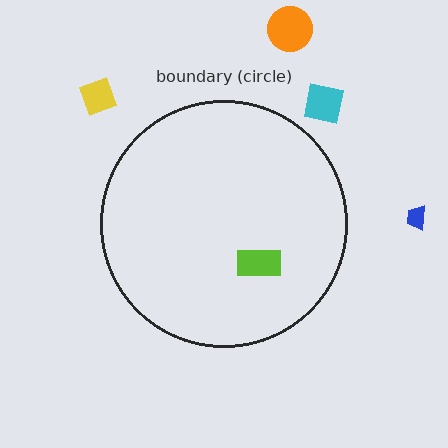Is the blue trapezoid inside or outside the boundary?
Outside.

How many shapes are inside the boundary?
1 inside, 4 outside.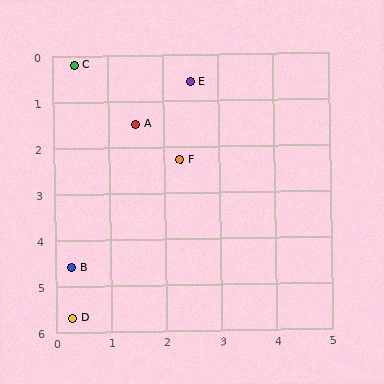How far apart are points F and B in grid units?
Points F and B are about 3.0 grid units apart.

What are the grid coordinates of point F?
Point F is at approximately (2.3, 2.3).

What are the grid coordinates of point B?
Point B is at approximately (0.3, 4.6).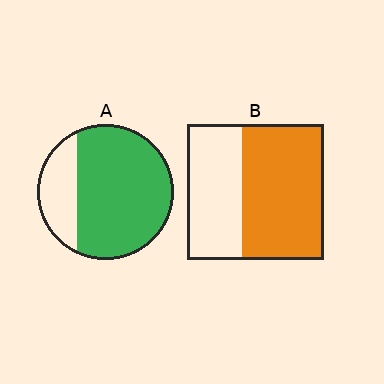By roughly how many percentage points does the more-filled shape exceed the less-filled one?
By roughly 15 percentage points (A over B).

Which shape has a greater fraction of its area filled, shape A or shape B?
Shape A.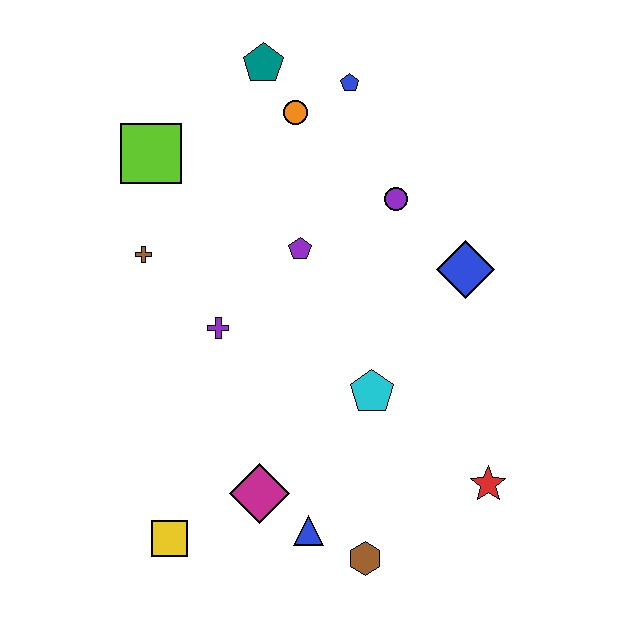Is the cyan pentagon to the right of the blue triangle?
Yes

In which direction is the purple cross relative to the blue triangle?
The purple cross is above the blue triangle.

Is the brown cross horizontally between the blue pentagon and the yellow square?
No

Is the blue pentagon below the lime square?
No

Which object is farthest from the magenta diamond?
The teal pentagon is farthest from the magenta diamond.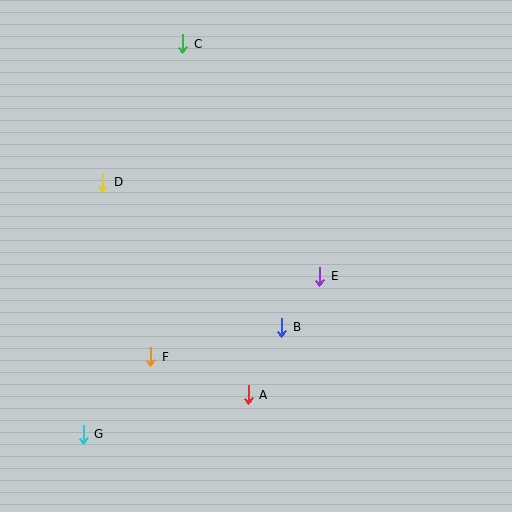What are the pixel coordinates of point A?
Point A is at (248, 395).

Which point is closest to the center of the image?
Point E at (320, 276) is closest to the center.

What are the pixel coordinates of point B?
Point B is at (282, 327).